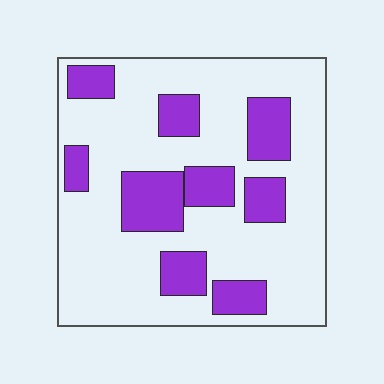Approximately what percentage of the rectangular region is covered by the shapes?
Approximately 25%.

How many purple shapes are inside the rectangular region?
9.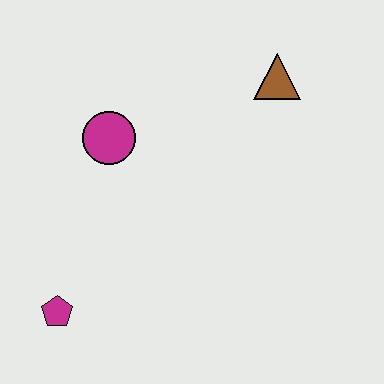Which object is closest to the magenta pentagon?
The magenta circle is closest to the magenta pentagon.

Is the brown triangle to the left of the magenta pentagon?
No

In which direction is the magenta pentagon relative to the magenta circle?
The magenta pentagon is below the magenta circle.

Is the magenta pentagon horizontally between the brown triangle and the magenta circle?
No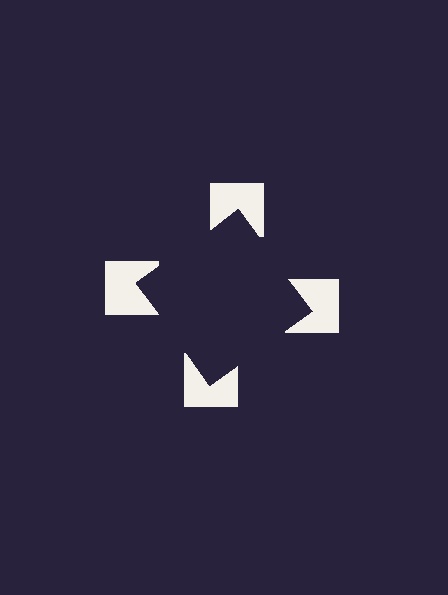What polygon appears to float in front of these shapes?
An illusory square — its edges are inferred from the aligned wedge cuts in the notched squares, not physically drawn.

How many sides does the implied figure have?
4 sides.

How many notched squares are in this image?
There are 4 — one at each vertex of the illusory square.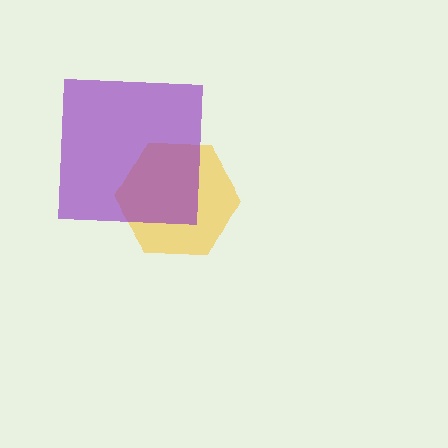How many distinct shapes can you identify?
There are 2 distinct shapes: a yellow hexagon, a purple square.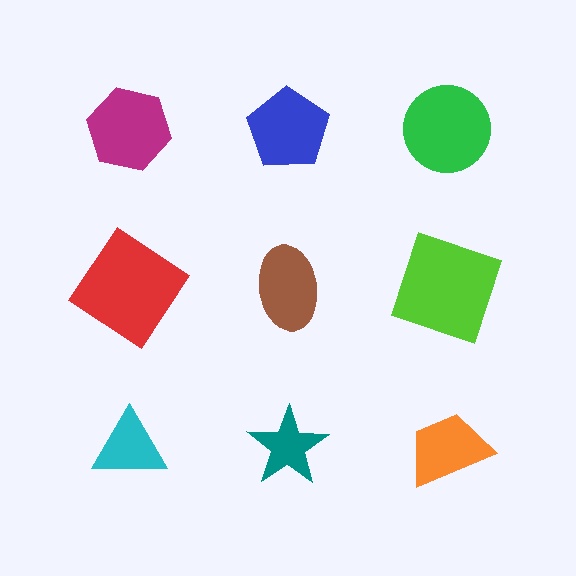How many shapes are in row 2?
3 shapes.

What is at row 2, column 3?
A lime square.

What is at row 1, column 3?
A green circle.